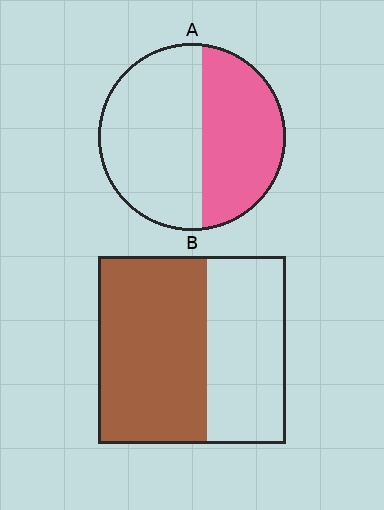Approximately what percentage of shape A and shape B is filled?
A is approximately 45% and B is approximately 60%.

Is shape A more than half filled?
No.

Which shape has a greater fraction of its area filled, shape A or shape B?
Shape B.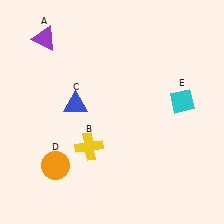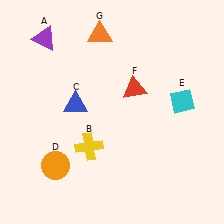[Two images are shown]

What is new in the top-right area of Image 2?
A red triangle (F) was added in the top-right area of Image 2.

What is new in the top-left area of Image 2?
An orange triangle (G) was added in the top-left area of Image 2.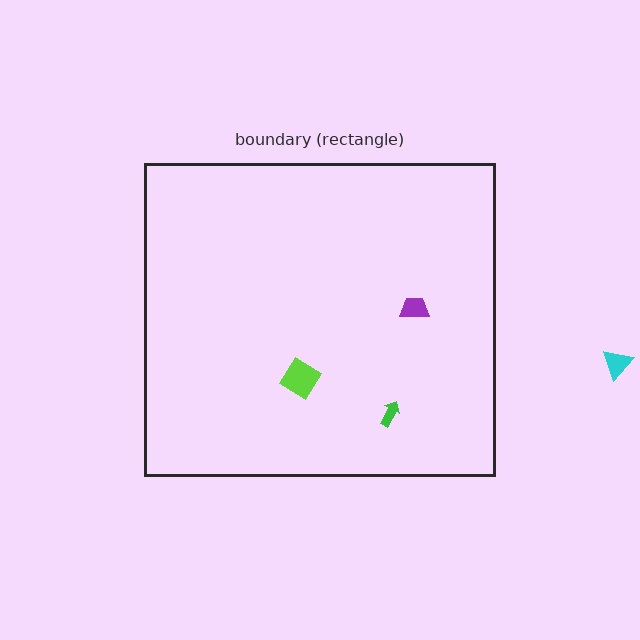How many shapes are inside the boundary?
3 inside, 1 outside.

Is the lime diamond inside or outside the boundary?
Inside.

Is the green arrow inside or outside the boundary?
Inside.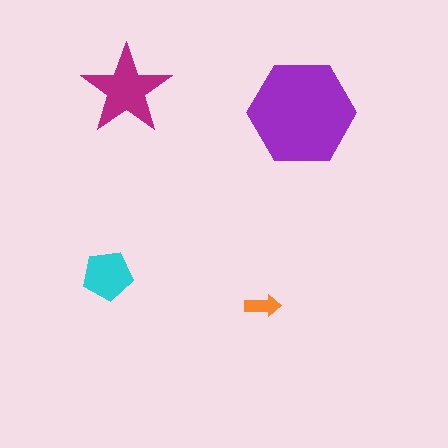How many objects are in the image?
There are 4 objects in the image.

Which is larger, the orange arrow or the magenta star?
The magenta star.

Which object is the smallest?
The orange arrow.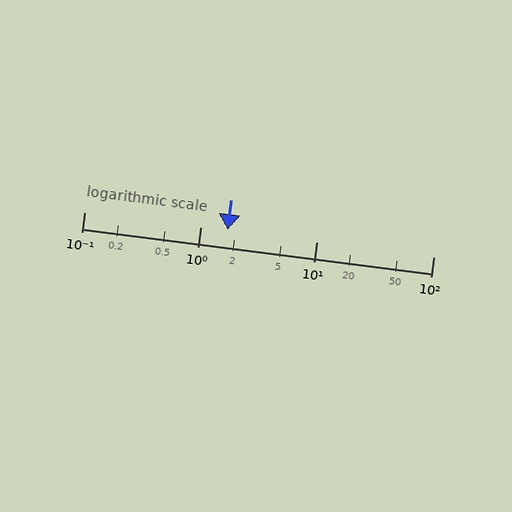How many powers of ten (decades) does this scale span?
The scale spans 3 decades, from 0.1 to 100.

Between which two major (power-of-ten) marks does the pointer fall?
The pointer is between 1 and 10.